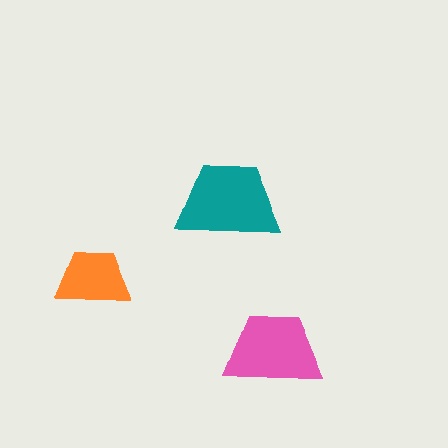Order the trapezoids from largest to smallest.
the teal one, the pink one, the orange one.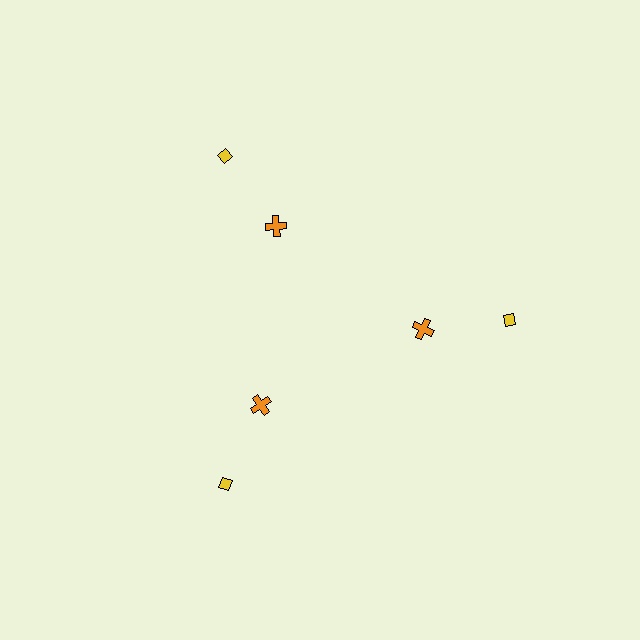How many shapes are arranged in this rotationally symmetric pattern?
There are 6 shapes, arranged in 3 groups of 2.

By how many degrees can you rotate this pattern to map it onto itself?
The pattern maps onto itself every 120 degrees of rotation.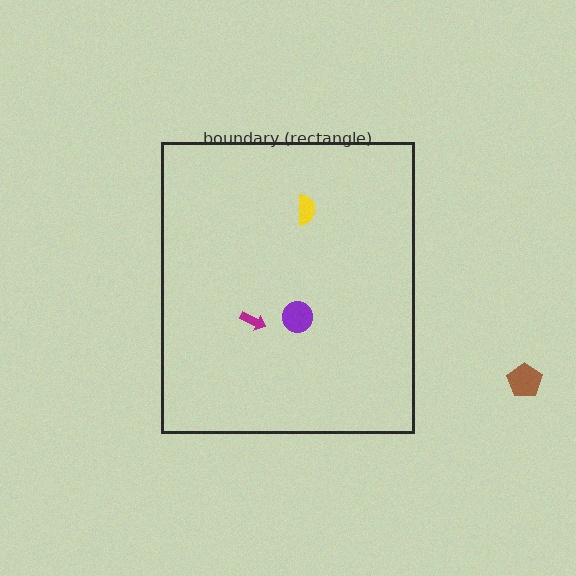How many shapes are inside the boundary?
3 inside, 1 outside.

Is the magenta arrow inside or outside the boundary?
Inside.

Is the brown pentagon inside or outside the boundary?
Outside.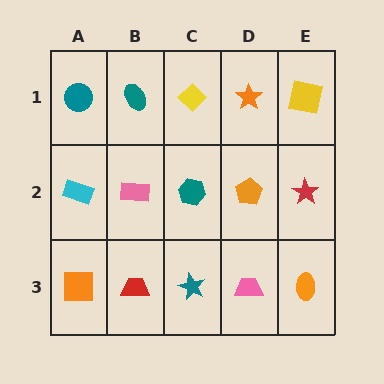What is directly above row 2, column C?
A yellow diamond.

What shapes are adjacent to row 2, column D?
An orange star (row 1, column D), a pink trapezoid (row 3, column D), a teal hexagon (row 2, column C), a red star (row 2, column E).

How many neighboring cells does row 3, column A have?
2.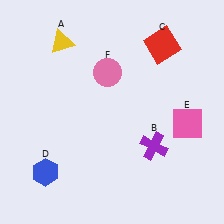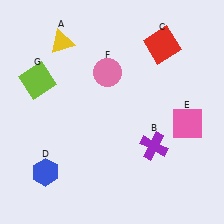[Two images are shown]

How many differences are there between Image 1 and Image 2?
There is 1 difference between the two images.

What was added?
A lime square (G) was added in Image 2.